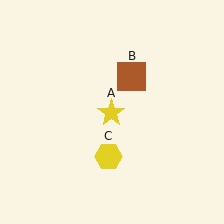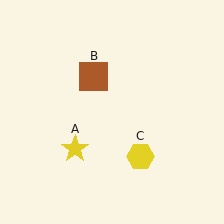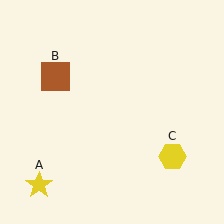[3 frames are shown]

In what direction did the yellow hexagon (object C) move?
The yellow hexagon (object C) moved right.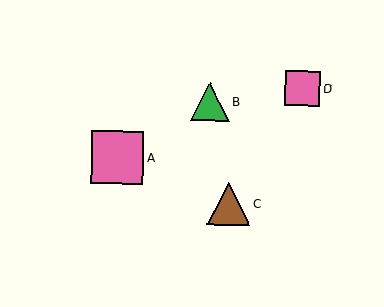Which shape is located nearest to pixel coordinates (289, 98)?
The pink square (labeled D) at (303, 88) is nearest to that location.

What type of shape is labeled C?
Shape C is a brown triangle.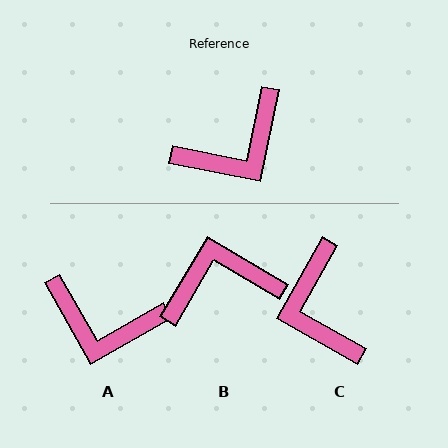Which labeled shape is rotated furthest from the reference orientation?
B, about 161 degrees away.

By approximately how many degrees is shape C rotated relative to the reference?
Approximately 108 degrees clockwise.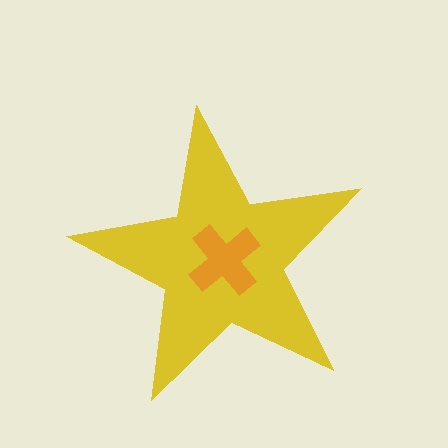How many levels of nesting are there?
2.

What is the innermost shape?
The orange cross.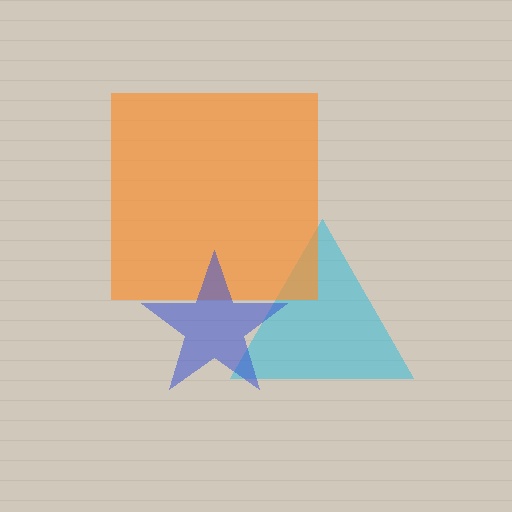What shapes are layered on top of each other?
The layered shapes are: a cyan triangle, an orange square, a blue star.